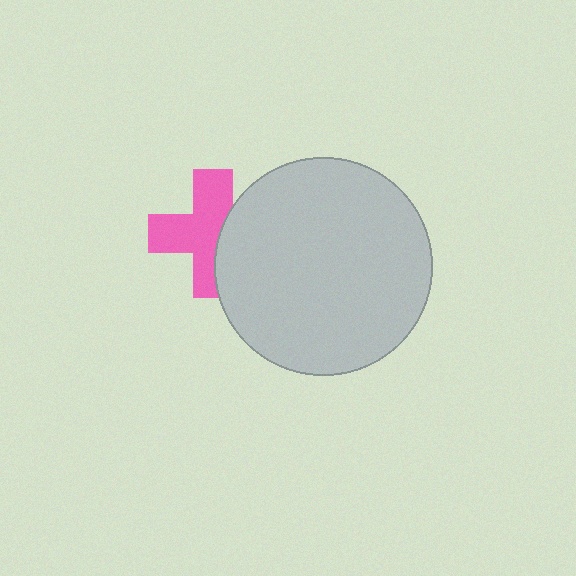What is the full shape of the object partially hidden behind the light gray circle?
The partially hidden object is a pink cross.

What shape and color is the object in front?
The object in front is a light gray circle.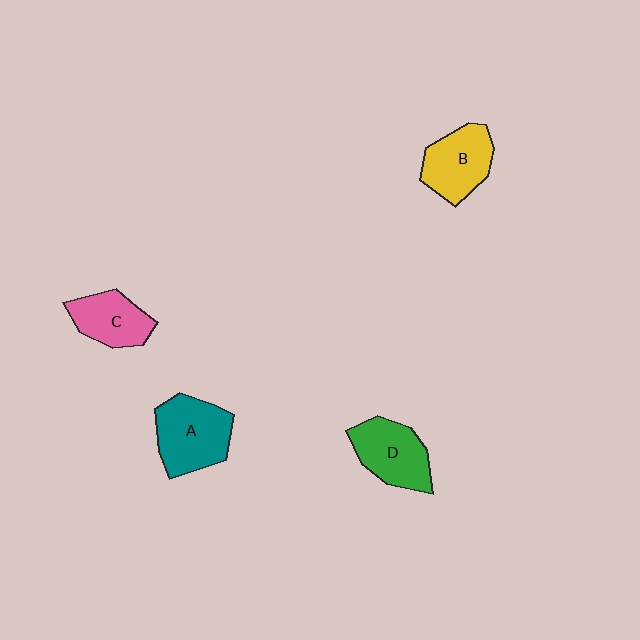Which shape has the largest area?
Shape A (teal).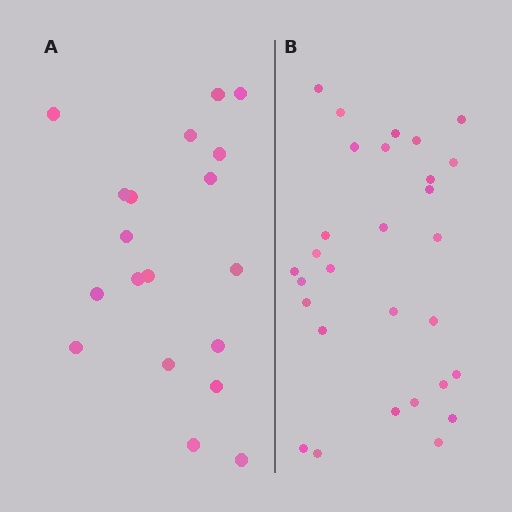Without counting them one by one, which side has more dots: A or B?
Region B (the right region) has more dots.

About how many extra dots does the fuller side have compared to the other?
Region B has roughly 10 or so more dots than region A.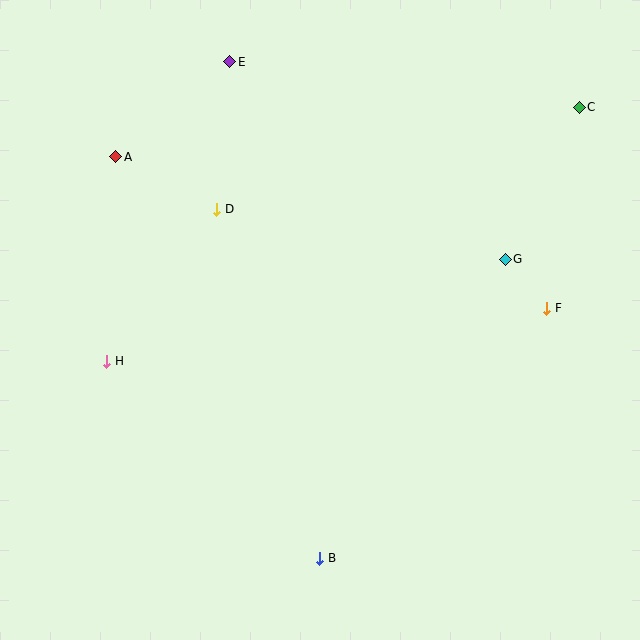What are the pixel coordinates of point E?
Point E is at (230, 62).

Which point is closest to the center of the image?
Point D at (217, 209) is closest to the center.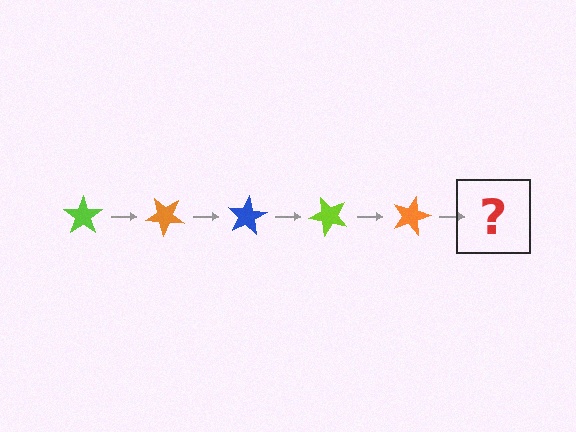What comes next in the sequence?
The next element should be a blue star, rotated 200 degrees from the start.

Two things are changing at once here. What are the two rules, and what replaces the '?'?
The two rules are that it rotates 40 degrees each step and the color cycles through lime, orange, and blue. The '?' should be a blue star, rotated 200 degrees from the start.